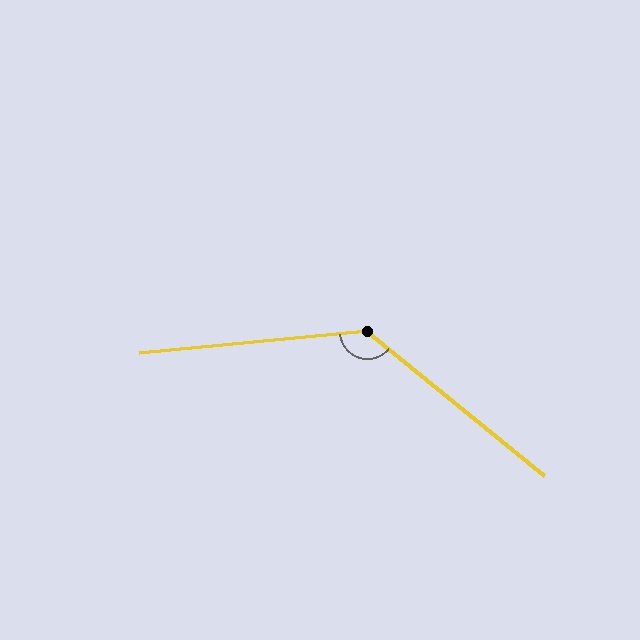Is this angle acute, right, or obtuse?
It is obtuse.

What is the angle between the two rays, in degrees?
Approximately 136 degrees.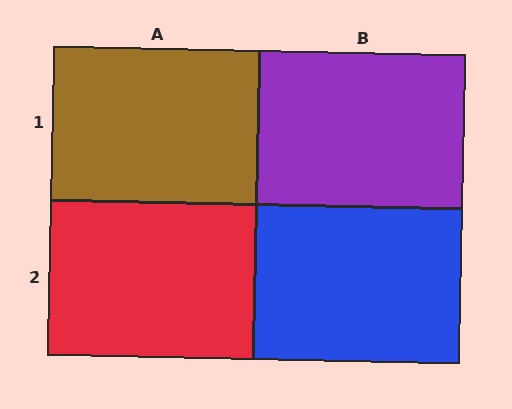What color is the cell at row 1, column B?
Purple.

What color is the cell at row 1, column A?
Brown.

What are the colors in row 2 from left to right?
Red, blue.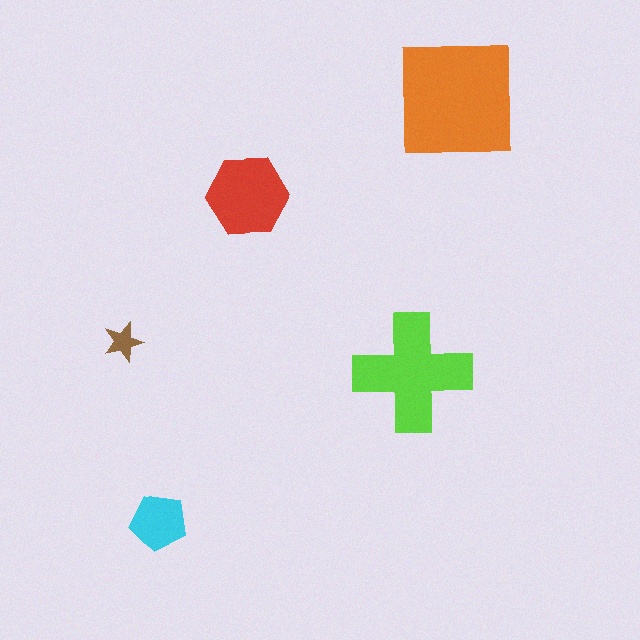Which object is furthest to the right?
The orange square is rightmost.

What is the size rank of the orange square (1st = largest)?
1st.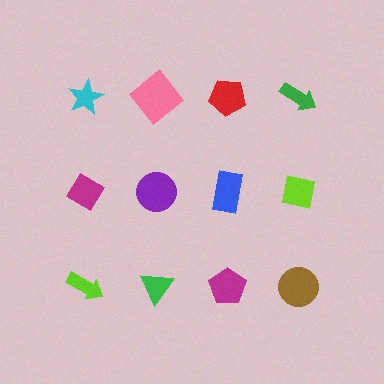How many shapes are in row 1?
4 shapes.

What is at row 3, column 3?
A magenta pentagon.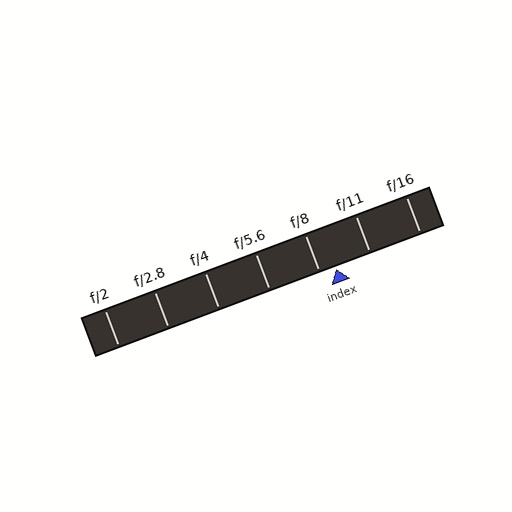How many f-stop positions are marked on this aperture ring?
There are 7 f-stop positions marked.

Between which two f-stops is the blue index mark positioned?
The index mark is between f/8 and f/11.